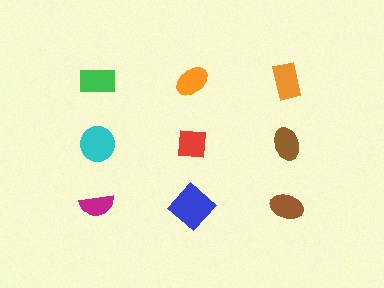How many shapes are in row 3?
3 shapes.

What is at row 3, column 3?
A brown ellipse.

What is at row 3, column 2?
A blue diamond.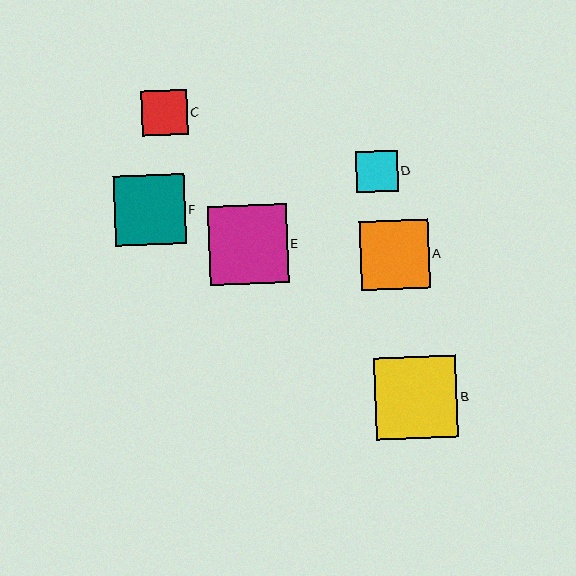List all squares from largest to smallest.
From largest to smallest: B, E, F, A, C, D.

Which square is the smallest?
Square D is the smallest with a size of approximately 42 pixels.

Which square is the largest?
Square B is the largest with a size of approximately 82 pixels.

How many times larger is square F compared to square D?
Square F is approximately 1.7 times the size of square D.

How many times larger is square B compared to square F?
Square B is approximately 1.2 times the size of square F.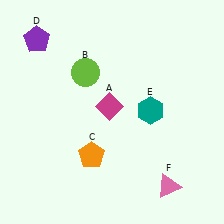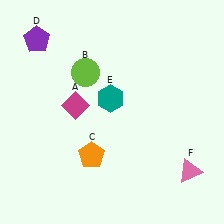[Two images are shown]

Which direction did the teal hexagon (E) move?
The teal hexagon (E) moved left.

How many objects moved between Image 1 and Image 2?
3 objects moved between the two images.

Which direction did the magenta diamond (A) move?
The magenta diamond (A) moved left.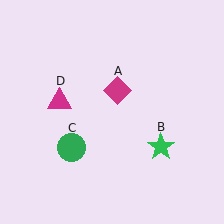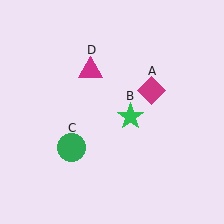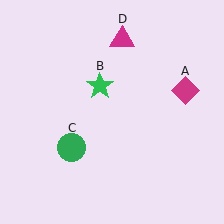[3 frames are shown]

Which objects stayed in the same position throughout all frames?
Green circle (object C) remained stationary.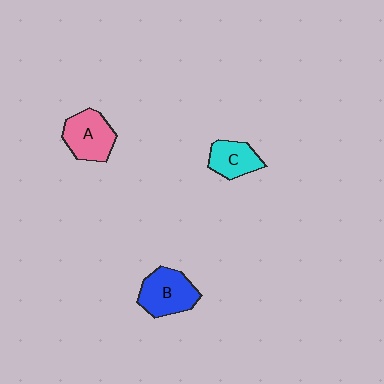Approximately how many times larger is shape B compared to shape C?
Approximately 1.4 times.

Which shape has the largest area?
Shape B (blue).